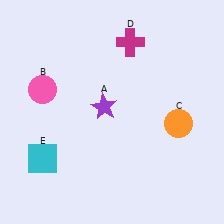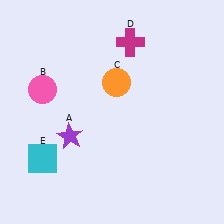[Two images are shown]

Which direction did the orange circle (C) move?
The orange circle (C) moved left.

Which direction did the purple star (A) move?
The purple star (A) moved left.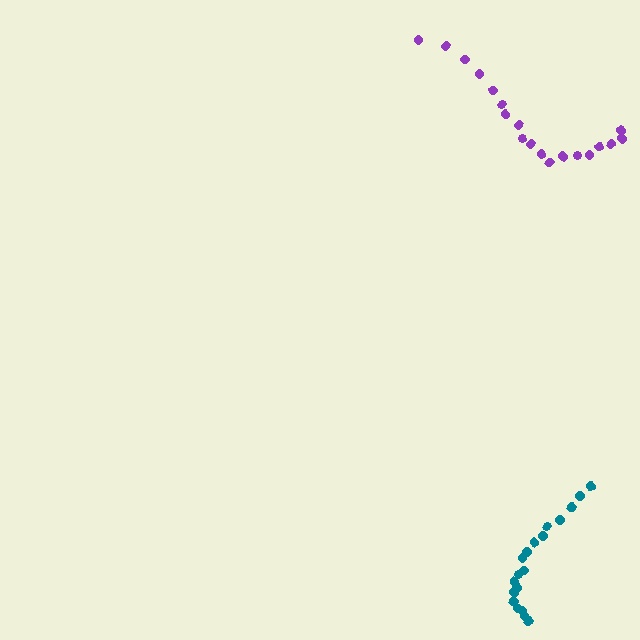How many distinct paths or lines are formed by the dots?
There are 2 distinct paths.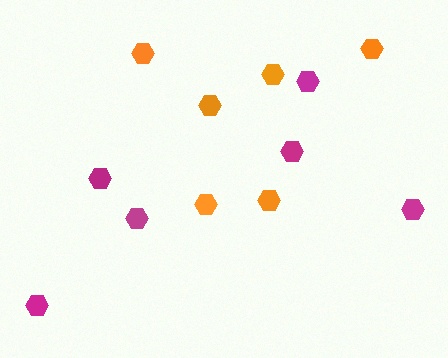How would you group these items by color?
There are 2 groups: one group of magenta hexagons (6) and one group of orange hexagons (6).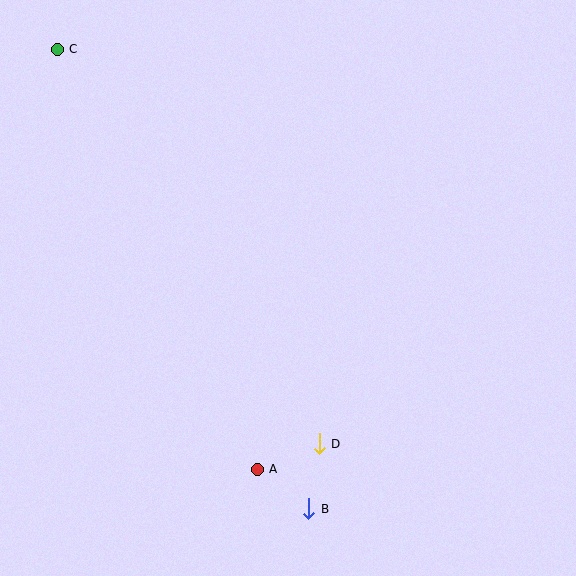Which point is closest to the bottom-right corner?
Point B is closest to the bottom-right corner.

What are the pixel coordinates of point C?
Point C is at (57, 49).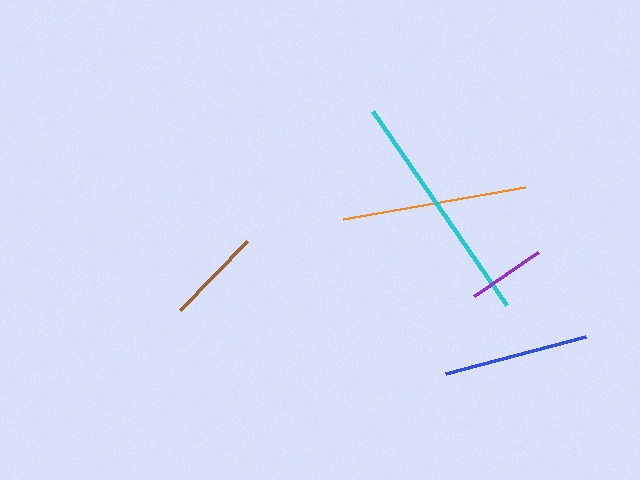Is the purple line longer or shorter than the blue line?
The blue line is longer than the purple line.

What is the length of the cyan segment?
The cyan segment is approximately 236 pixels long.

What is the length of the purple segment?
The purple segment is approximately 78 pixels long.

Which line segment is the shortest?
The purple line is the shortest at approximately 78 pixels.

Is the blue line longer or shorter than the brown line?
The blue line is longer than the brown line.